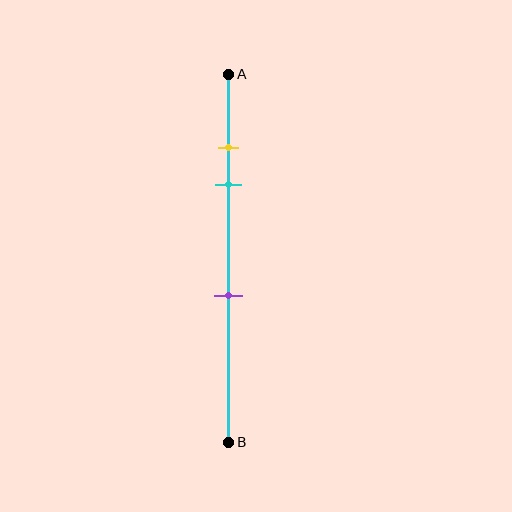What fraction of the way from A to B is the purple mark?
The purple mark is approximately 60% (0.6) of the way from A to B.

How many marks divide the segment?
There are 3 marks dividing the segment.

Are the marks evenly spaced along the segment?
No, the marks are not evenly spaced.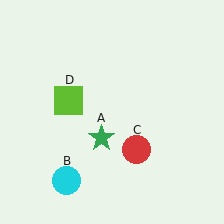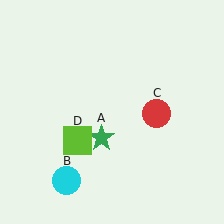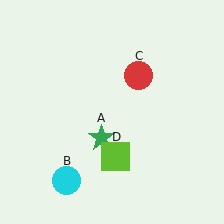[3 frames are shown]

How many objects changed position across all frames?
2 objects changed position: red circle (object C), lime square (object D).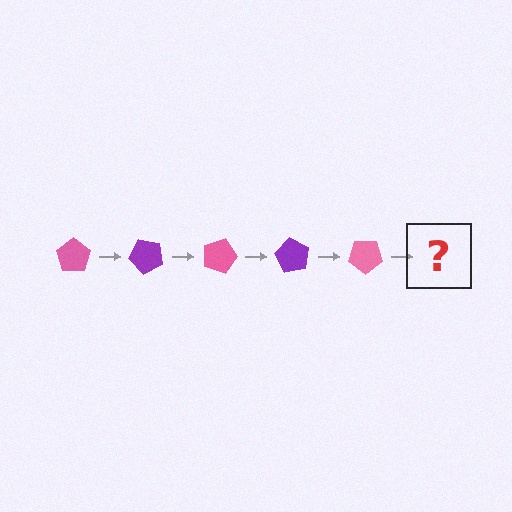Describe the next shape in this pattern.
It should be a purple pentagon, rotated 225 degrees from the start.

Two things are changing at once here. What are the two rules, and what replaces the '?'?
The two rules are that it rotates 45 degrees each step and the color cycles through pink and purple. The '?' should be a purple pentagon, rotated 225 degrees from the start.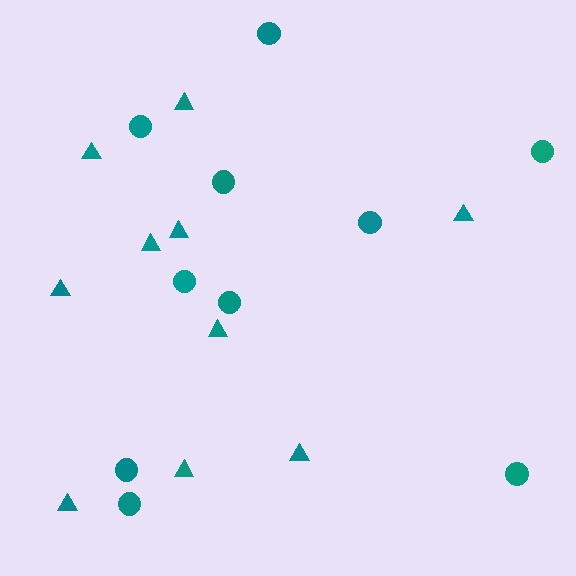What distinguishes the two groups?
There are 2 groups: one group of triangles (10) and one group of circles (10).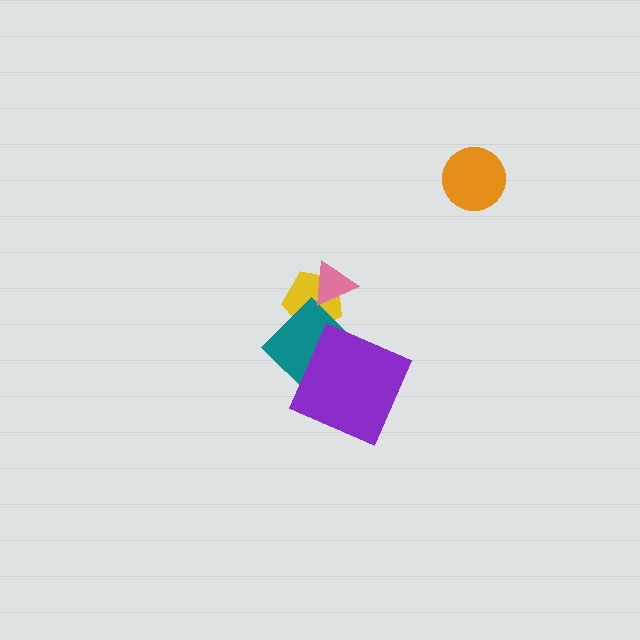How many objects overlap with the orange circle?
0 objects overlap with the orange circle.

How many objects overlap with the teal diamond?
3 objects overlap with the teal diamond.